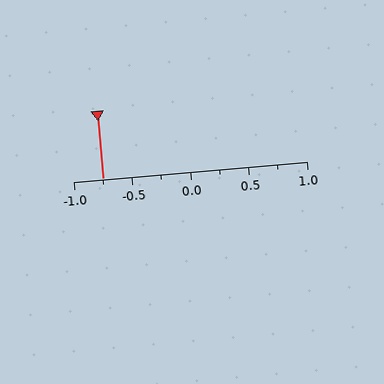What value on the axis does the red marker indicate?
The marker indicates approximately -0.75.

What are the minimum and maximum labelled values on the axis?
The axis runs from -1.0 to 1.0.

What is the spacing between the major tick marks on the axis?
The major ticks are spaced 0.5 apart.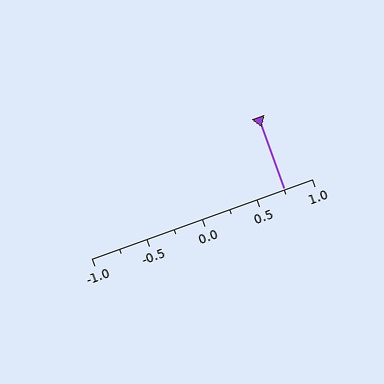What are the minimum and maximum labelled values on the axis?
The axis runs from -1.0 to 1.0.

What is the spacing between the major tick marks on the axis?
The major ticks are spaced 0.5 apart.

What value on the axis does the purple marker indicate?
The marker indicates approximately 0.75.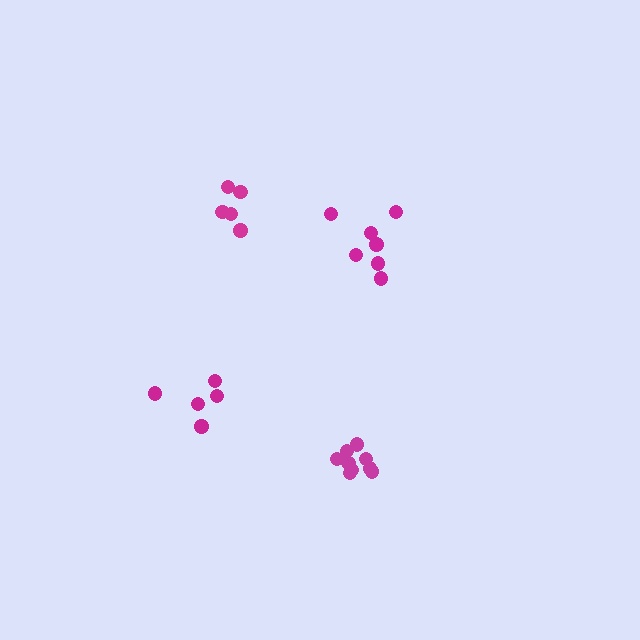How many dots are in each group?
Group 1: 7 dots, Group 2: 9 dots, Group 3: 5 dots, Group 4: 5 dots (26 total).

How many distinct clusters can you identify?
There are 4 distinct clusters.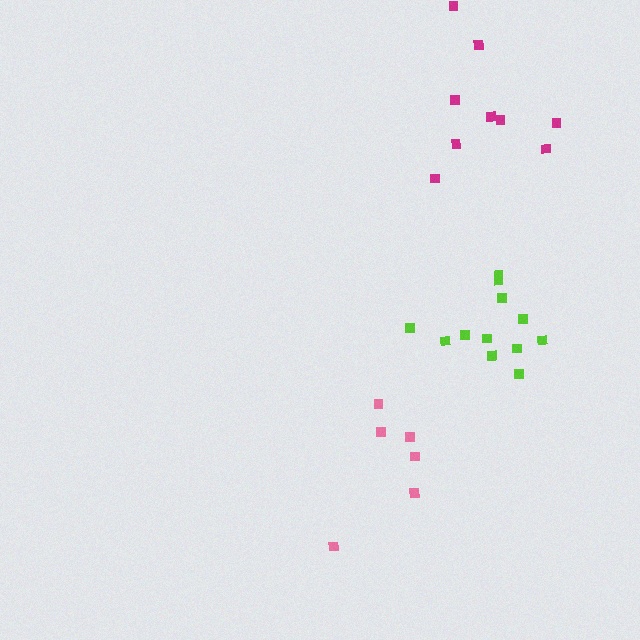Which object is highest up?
The magenta cluster is topmost.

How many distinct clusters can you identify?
There are 3 distinct clusters.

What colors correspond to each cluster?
The clusters are colored: pink, magenta, lime.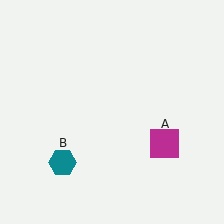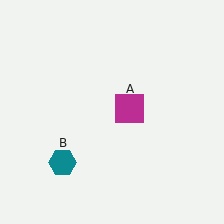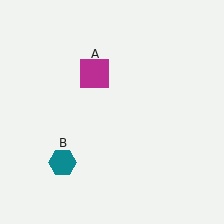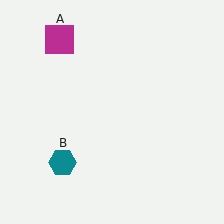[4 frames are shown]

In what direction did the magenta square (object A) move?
The magenta square (object A) moved up and to the left.